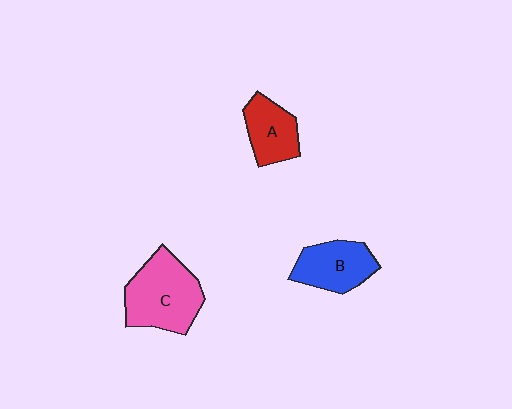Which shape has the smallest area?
Shape A (red).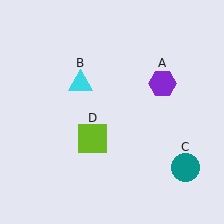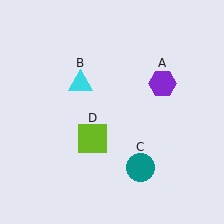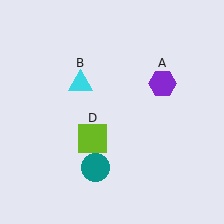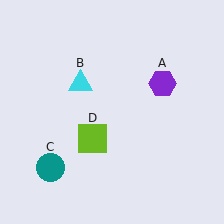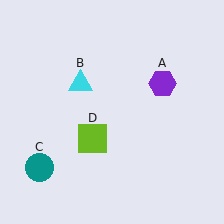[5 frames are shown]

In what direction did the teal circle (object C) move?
The teal circle (object C) moved left.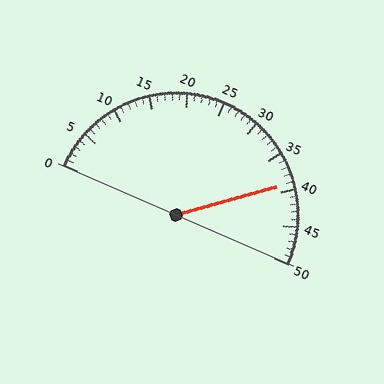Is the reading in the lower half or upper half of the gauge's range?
The reading is in the upper half of the range (0 to 50).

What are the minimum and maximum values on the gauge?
The gauge ranges from 0 to 50.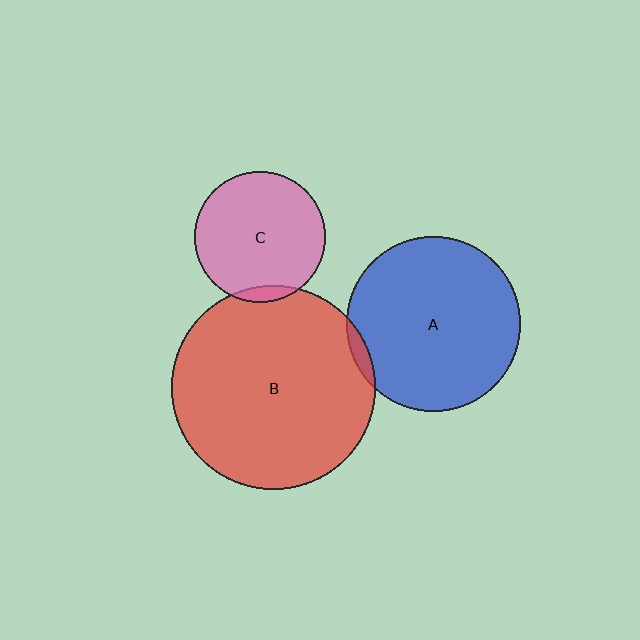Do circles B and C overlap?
Yes.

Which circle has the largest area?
Circle B (red).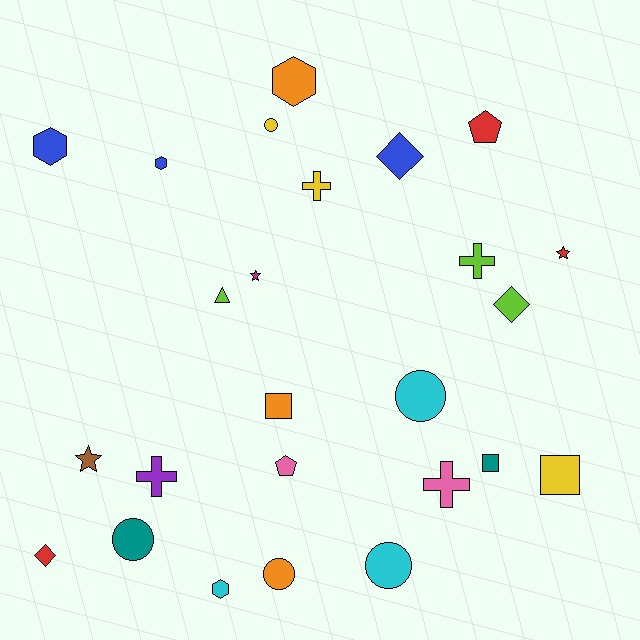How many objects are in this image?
There are 25 objects.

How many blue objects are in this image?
There are 3 blue objects.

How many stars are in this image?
There are 3 stars.